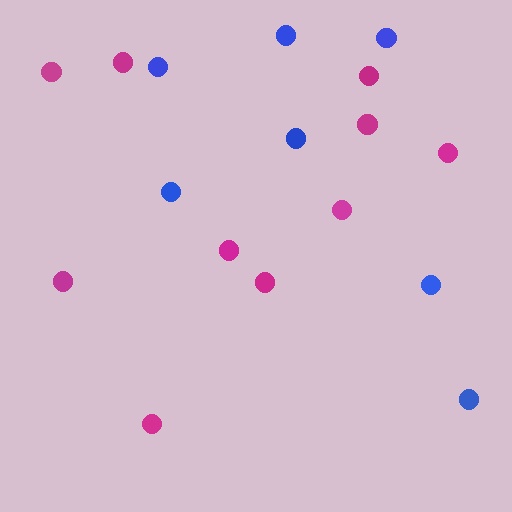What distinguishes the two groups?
There are 2 groups: one group of magenta circles (10) and one group of blue circles (7).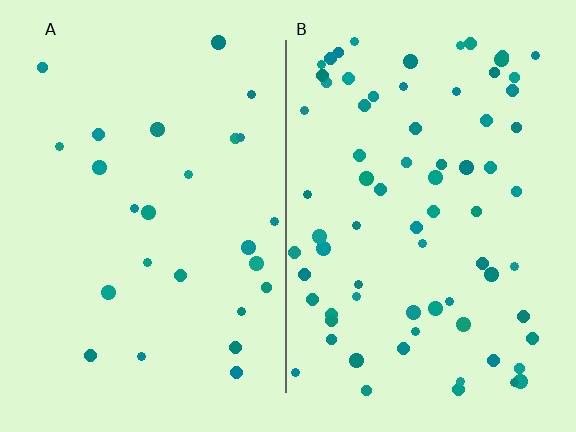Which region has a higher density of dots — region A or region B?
B (the right).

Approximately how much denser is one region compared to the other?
Approximately 2.8× — region B over region A.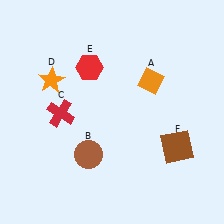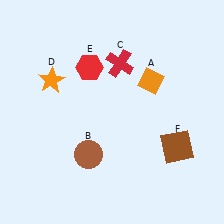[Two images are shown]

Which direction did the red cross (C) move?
The red cross (C) moved right.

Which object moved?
The red cross (C) moved right.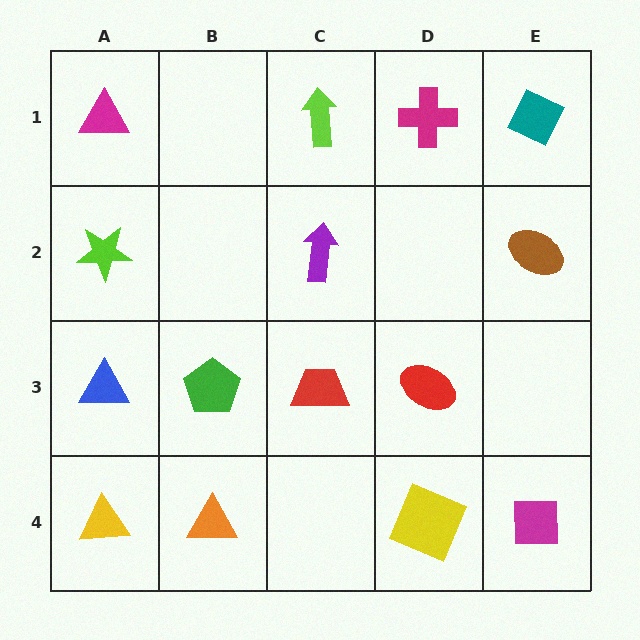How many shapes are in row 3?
4 shapes.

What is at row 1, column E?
A teal diamond.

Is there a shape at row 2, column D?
No, that cell is empty.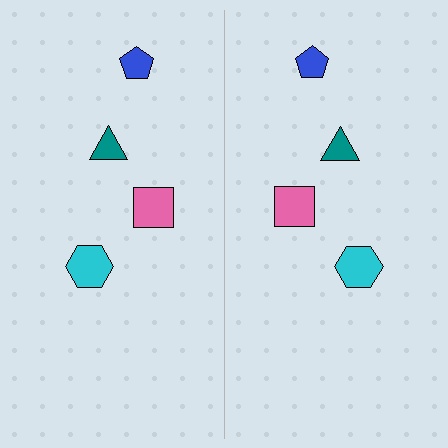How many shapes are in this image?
There are 8 shapes in this image.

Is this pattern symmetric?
Yes, this pattern has bilateral (reflection) symmetry.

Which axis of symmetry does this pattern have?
The pattern has a vertical axis of symmetry running through the center of the image.